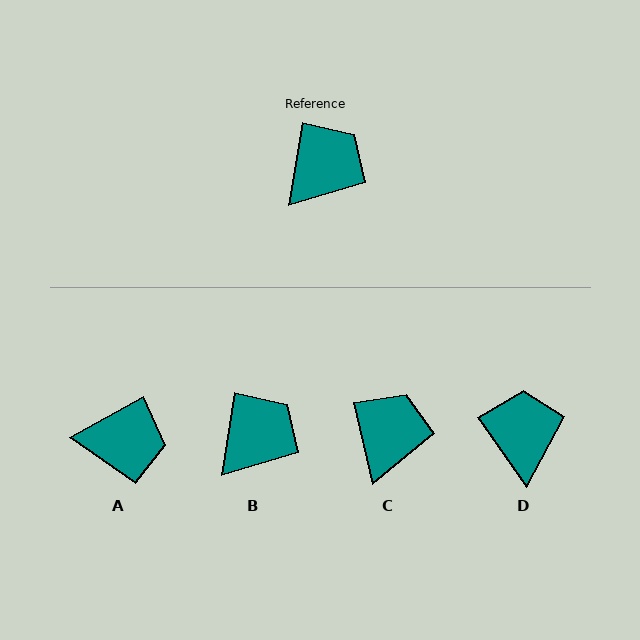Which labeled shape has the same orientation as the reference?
B.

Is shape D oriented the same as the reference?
No, it is off by about 44 degrees.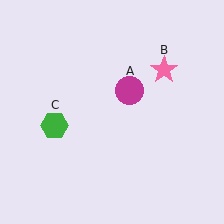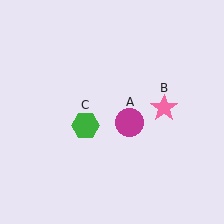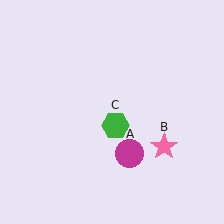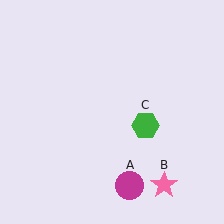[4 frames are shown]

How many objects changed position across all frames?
3 objects changed position: magenta circle (object A), pink star (object B), green hexagon (object C).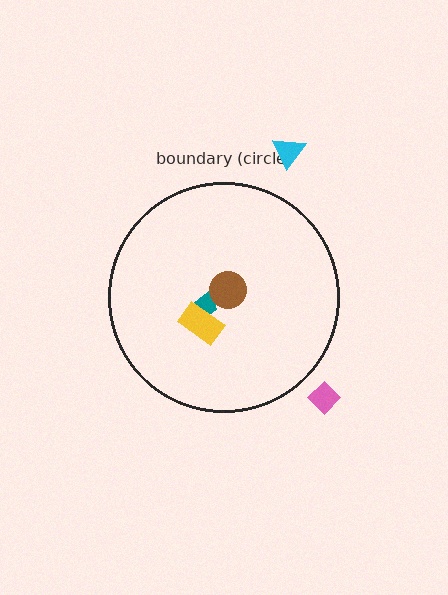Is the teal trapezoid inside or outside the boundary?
Inside.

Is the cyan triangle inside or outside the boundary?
Outside.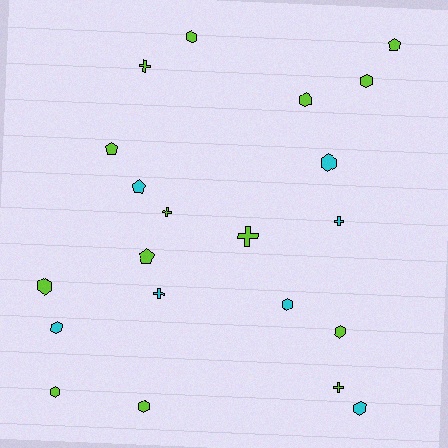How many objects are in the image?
There are 21 objects.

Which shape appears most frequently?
Hexagon, with 11 objects.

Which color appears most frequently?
Lime, with 14 objects.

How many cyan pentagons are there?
There is 1 cyan pentagon.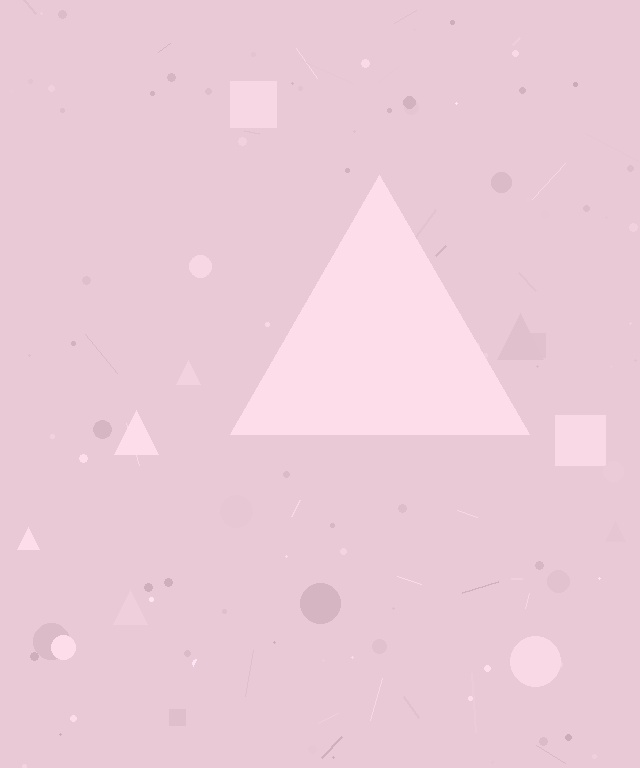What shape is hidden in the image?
A triangle is hidden in the image.